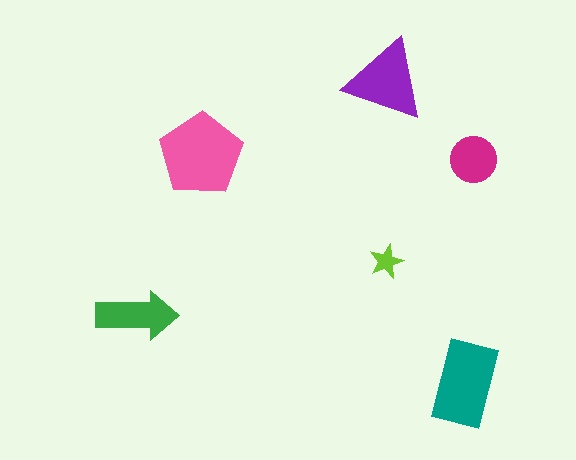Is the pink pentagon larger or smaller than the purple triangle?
Larger.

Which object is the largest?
The pink pentagon.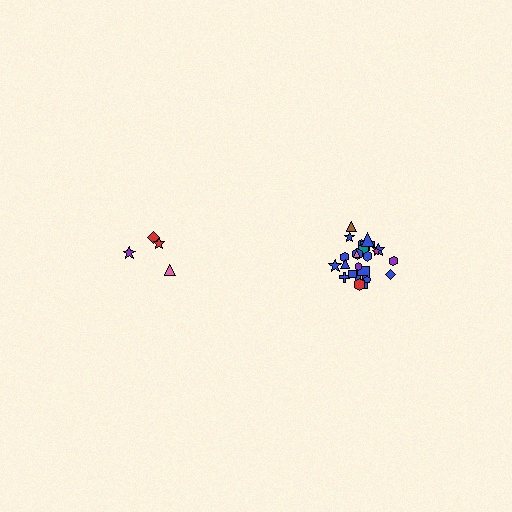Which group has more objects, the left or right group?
The right group.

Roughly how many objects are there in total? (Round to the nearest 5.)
Roughly 30 objects in total.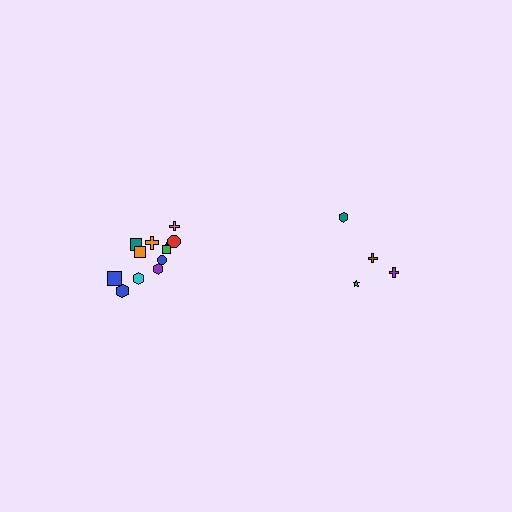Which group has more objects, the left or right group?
The left group.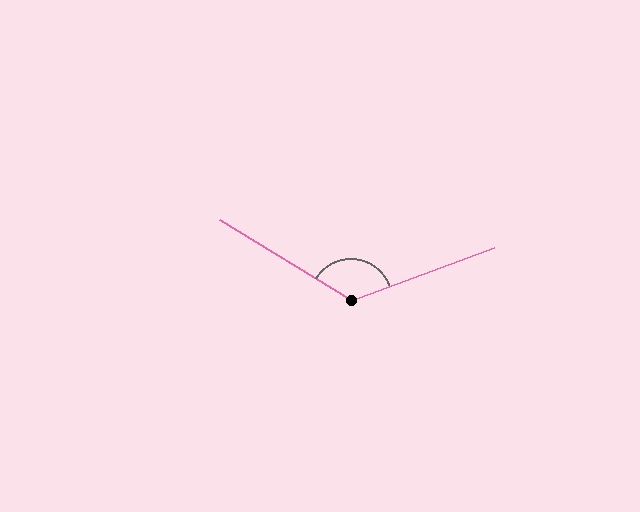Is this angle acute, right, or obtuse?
It is obtuse.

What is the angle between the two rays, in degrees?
Approximately 128 degrees.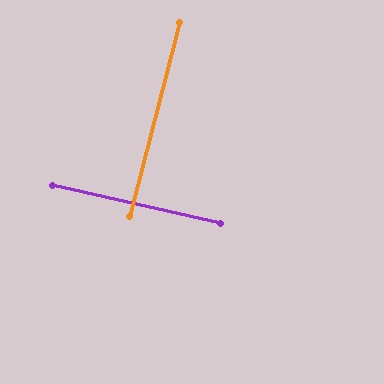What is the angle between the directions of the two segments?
Approximately 88 degrees.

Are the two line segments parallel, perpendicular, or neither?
Perpendicular — they meet at approximately 88°.